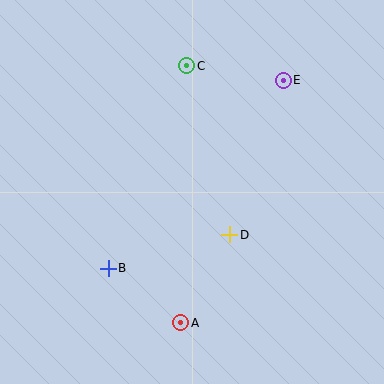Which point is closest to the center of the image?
Point D at (230, 235) is closest to the center.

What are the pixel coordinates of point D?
Point D is at (230, 235).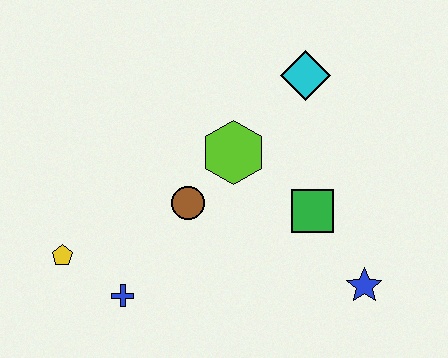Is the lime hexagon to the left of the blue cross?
No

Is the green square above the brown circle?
No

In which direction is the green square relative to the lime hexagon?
The green square is to the right of the lime hexagon.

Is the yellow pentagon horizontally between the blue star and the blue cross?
No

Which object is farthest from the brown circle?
The blue star is farthest from the brown circle.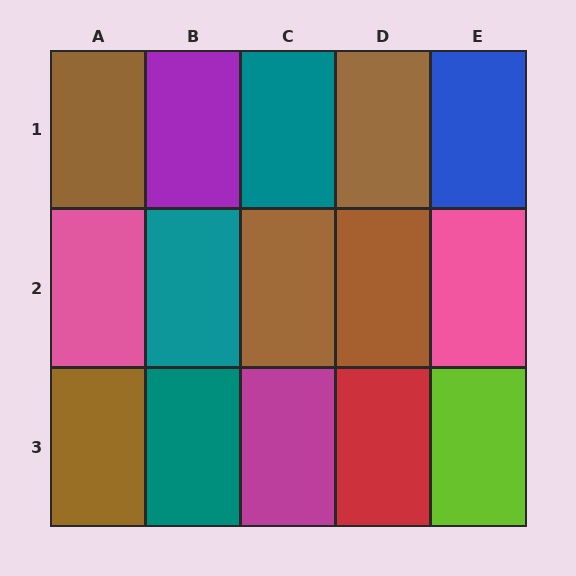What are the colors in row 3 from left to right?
Brown, teal, magenta, red, lime.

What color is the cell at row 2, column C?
Brown.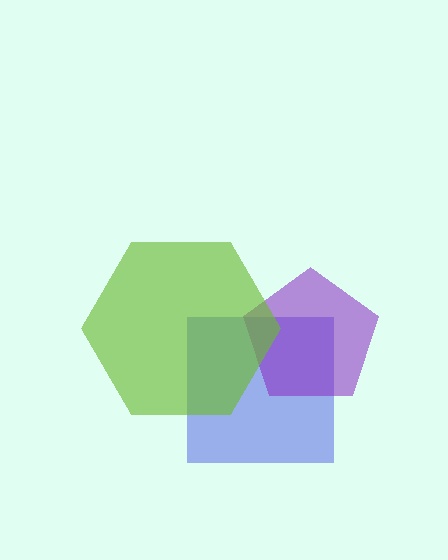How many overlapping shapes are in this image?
There are 3 overlapping shapes in the image.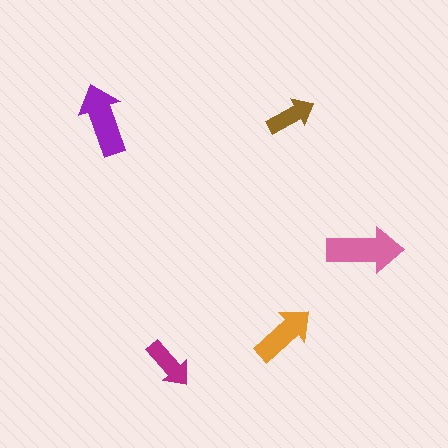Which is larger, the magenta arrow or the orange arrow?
The orange one.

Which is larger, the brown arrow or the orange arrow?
The orange one.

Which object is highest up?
The brown arrow is topmost.